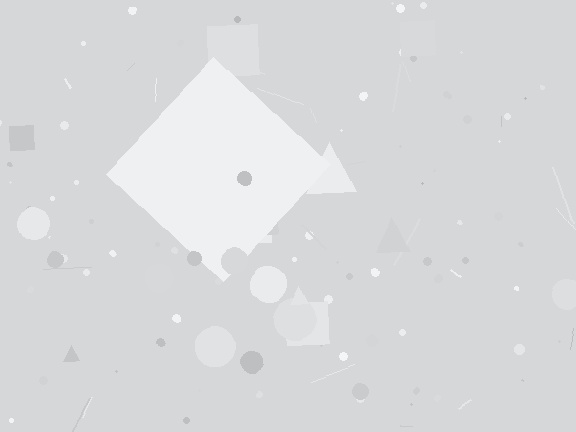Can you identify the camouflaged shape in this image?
The camouflaged shape is a diamond.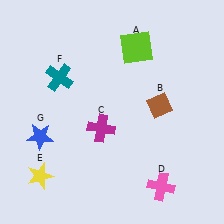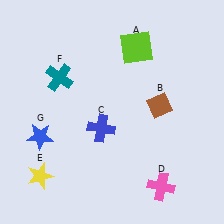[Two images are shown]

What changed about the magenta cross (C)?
In Image 1, C is magenta. In Image 2, it changed to blue.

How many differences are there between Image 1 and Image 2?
There is 1 difference between the two images.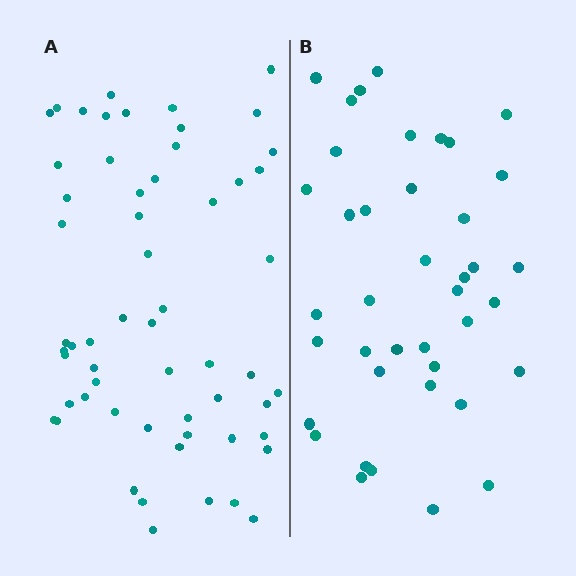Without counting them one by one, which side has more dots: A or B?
Region A (the left region) has more dots.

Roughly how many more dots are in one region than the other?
Region A has approximately 20 more dots than region B.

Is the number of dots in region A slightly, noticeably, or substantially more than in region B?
Region A has substantially more. The ratio is roughly 1.4 to 1.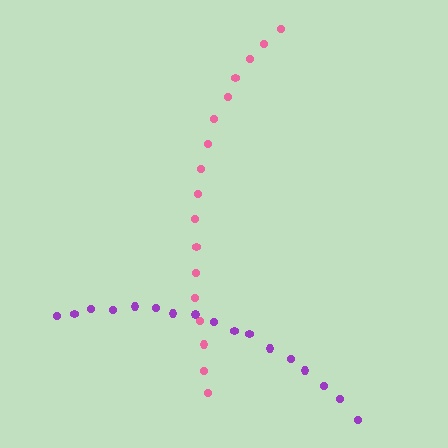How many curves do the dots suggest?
There are 2 distinct paths.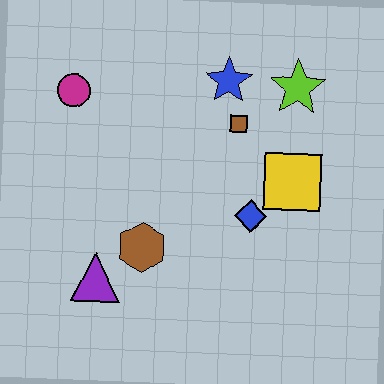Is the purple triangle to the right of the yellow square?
No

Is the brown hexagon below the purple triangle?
No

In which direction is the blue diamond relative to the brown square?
The blue diamond is below the brown square.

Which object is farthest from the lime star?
The purple triangle is farthest from the lime star.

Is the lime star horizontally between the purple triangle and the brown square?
No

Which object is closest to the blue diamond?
The yellow square is closest to the blue diamond.